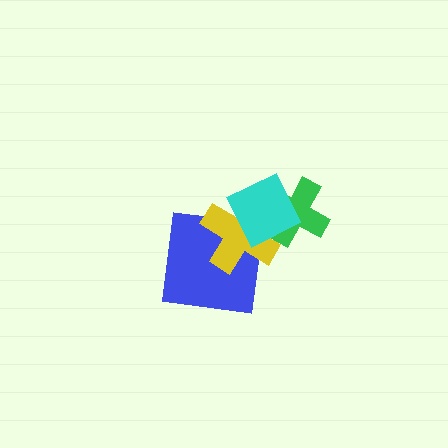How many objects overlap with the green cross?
2 objects overlap with the green cross.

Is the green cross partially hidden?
Yes, it is partially covered by another shape.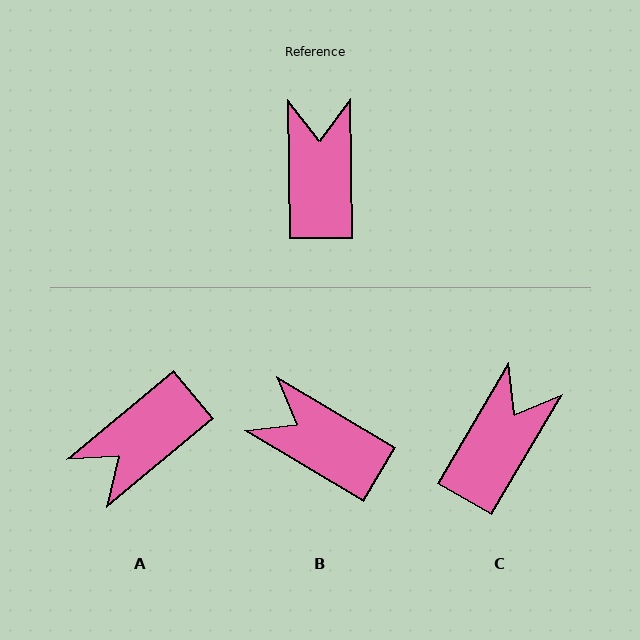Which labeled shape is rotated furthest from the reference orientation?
A, about 129 degrees away.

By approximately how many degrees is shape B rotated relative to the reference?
Approximately 58 degrees counter-clockwise.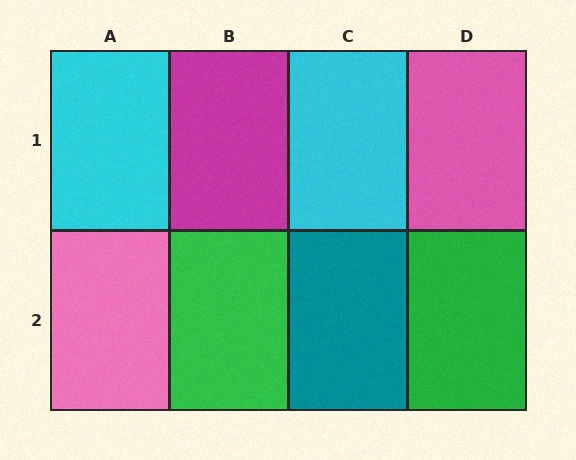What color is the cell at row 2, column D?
Green.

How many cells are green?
2 cells are green.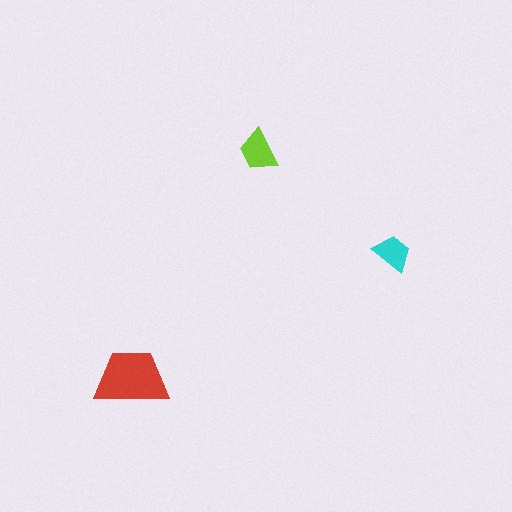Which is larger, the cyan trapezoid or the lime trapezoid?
The lime one.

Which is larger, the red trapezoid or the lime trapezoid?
The red one.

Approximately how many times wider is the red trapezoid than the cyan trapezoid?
About 2 times wider.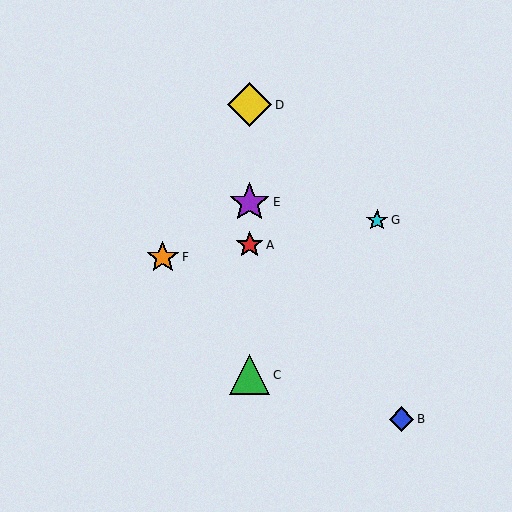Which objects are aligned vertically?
Objects A, C, D, E are aligned vertically.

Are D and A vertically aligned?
Yes, both are at x≈250.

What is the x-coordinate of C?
Object C is at x≈250.